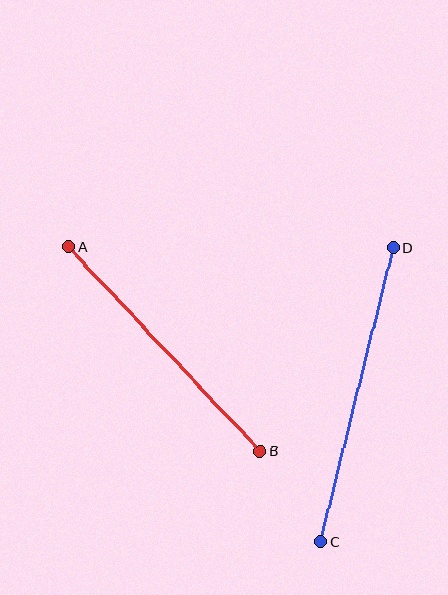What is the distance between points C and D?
The distance is approximately 303 pixels.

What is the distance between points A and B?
The distance is approximately 280 pixels.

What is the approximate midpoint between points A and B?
The midpoint is at approximately (164, 349) pixels.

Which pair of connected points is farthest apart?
Points C and D are farthest apart.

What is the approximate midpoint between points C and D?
The midpoint is at approximately (357, 394) pixels.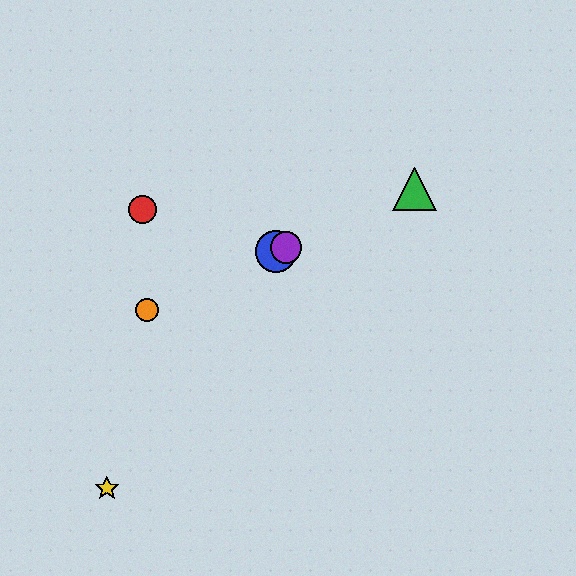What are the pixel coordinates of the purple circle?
The purple circle is at (286, 247).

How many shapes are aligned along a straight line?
4 shapes (the blue circle, the green triangle, the purple circle, the orange circle) are aligned along a straight line.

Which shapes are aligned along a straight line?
The blue circle, the green triangle, the purple circle, the orange circle are aligned along a straight line.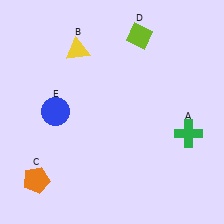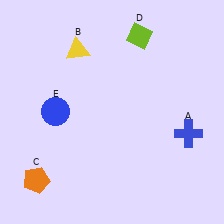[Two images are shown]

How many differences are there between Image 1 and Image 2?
There is 1 difference between the two images.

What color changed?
The cross (A) changed from green in Image 1 to blue in Image 2.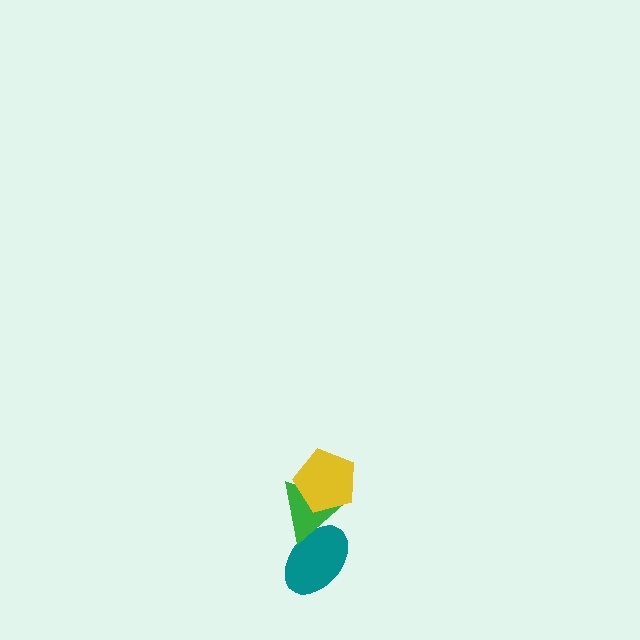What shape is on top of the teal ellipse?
The green triangle is on top of the teal ellipse.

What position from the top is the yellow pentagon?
The yellow pentagon is 1st from the top.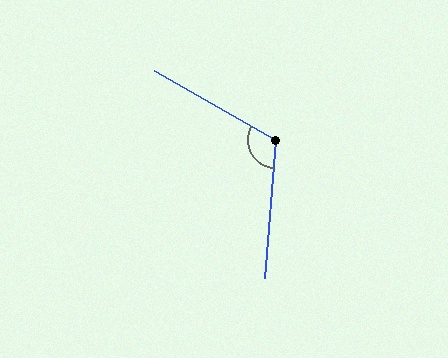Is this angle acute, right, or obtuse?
It is obtuse.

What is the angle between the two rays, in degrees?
Approximately 115 degrees.